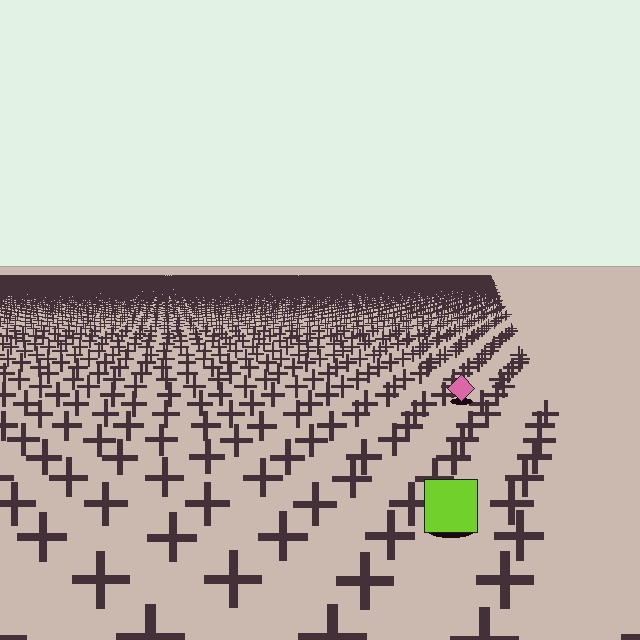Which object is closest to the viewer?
The lime square is closest. The texture marks near it are larger and more spread out.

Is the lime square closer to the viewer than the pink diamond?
Yes. The lime square is closer — you can tell from the texture gradient: the ground texture is coarser near it.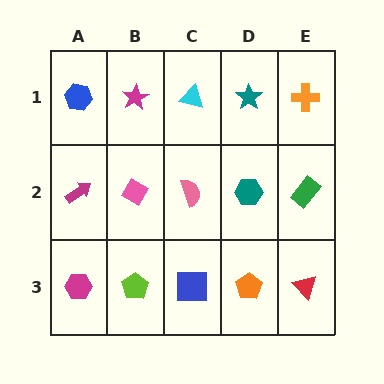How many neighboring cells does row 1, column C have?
3.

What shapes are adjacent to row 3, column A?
A magenta arrow (row 2, column A), a lime pentagon (row 3, column B).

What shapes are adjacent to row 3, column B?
A pink diamond (row 2, column B), a magenta hexagon (row 3, column A), a blue square (row 3, column C).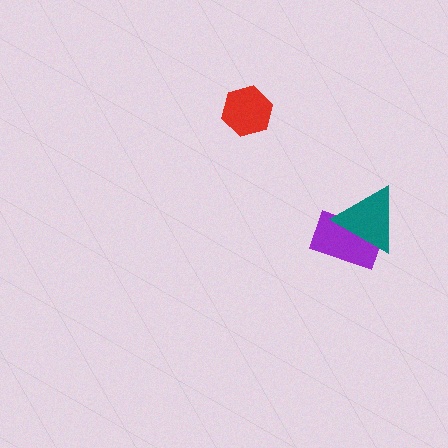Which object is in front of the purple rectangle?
The teal triangle is in front of the purple rectangle.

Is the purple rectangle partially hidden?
Yes, it is partially covered by another shape.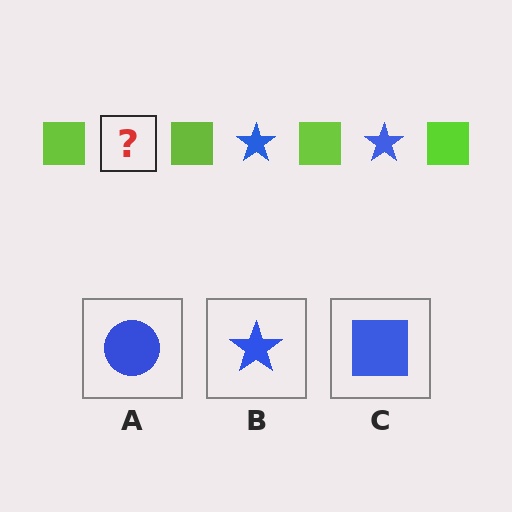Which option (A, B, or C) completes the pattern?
B.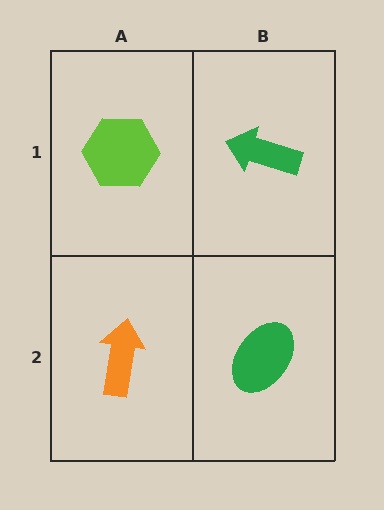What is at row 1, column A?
A lime hexagon.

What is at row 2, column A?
An orange arrow.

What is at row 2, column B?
A green ellipse.